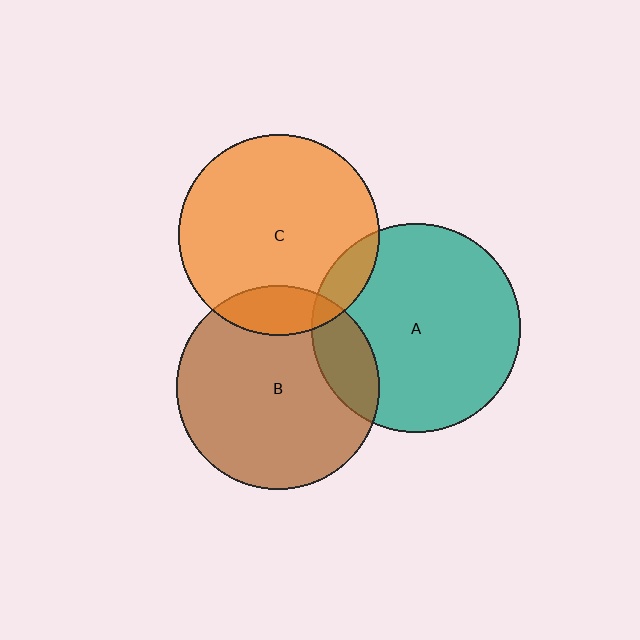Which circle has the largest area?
Circle A (teal).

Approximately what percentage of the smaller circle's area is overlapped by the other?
Approximately 15%.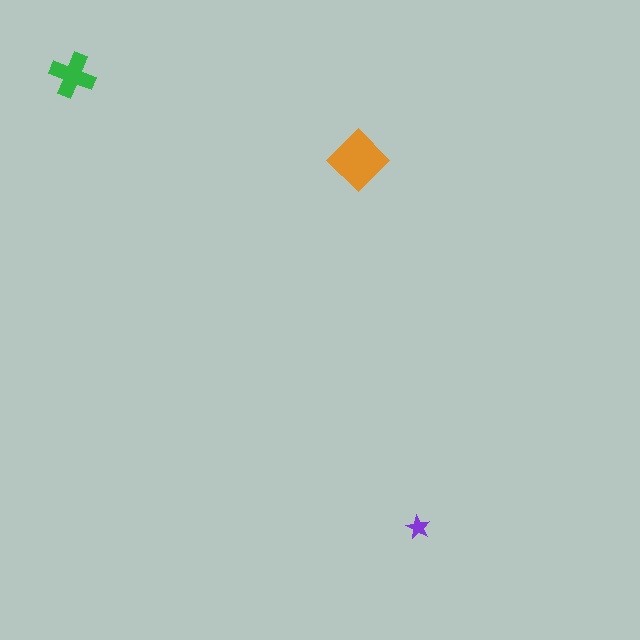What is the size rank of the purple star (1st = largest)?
3rd.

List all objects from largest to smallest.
The orange diamond, the green cross, the purple star.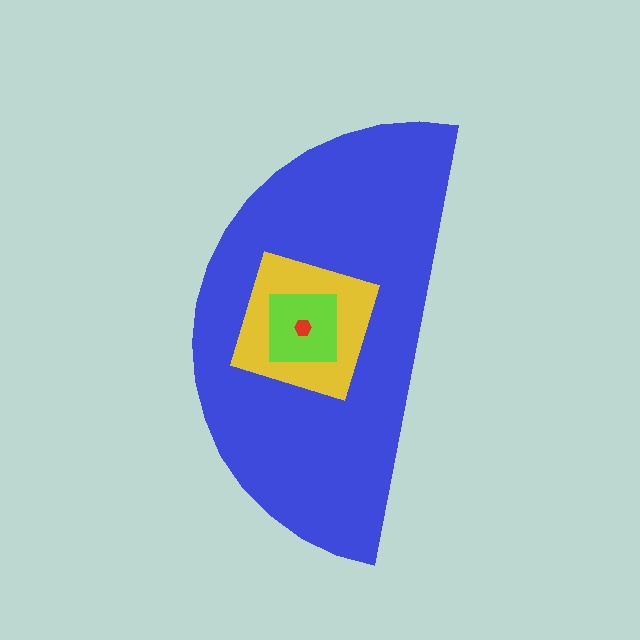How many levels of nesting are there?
4.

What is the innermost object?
The red hexagon.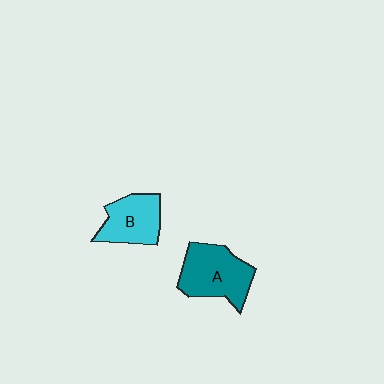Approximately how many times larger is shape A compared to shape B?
Approximately 1.3 times.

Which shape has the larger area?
Shape A (teal).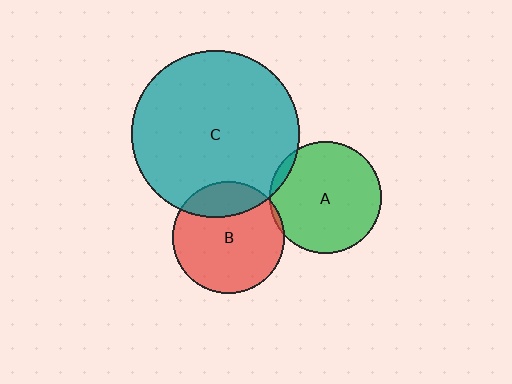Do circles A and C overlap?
Yes.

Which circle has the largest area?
Circle C (teal).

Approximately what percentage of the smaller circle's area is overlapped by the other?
Approximately 5%.